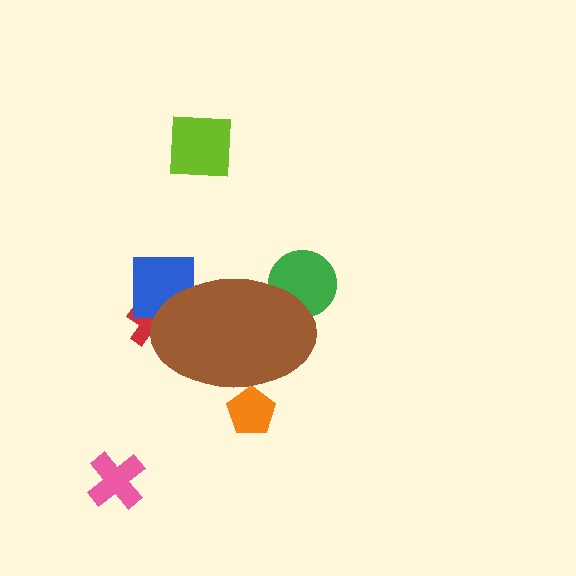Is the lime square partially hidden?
No, the lime square is fully visible.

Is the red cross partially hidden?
Yes, the red cross is partially hidden behind the brown ellipse.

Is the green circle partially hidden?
Yes, the green circle is partially hidden behind the brown ellipse.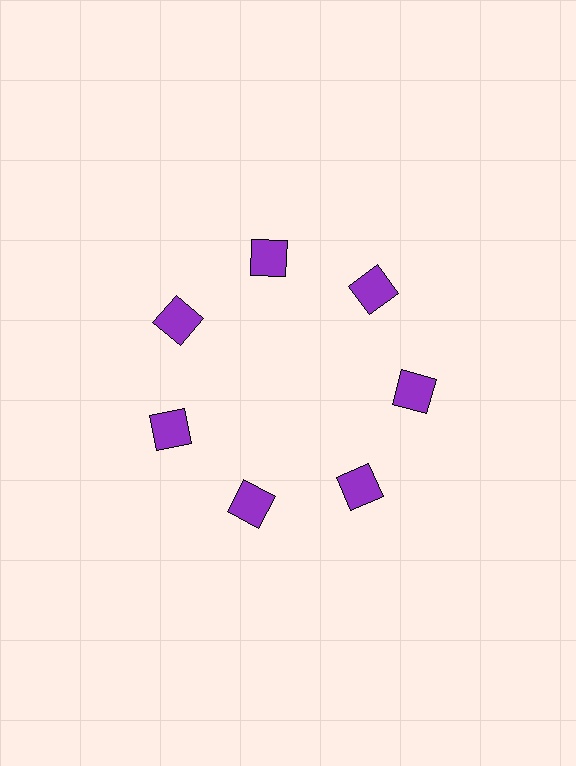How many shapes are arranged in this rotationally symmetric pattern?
There are 7 shapes, arranged in 7 groups of 1.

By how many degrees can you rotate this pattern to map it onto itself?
The pattern maps onto itself every 51 degrees of rotation.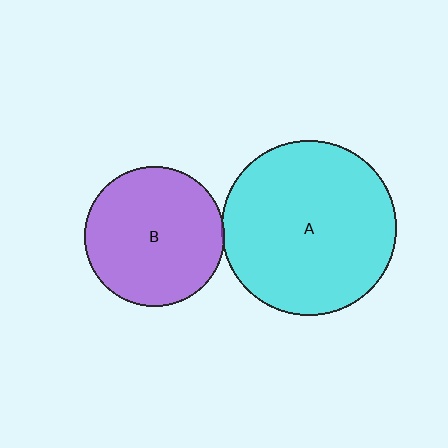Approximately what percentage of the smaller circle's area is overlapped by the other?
Approximately 5%.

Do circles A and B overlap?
Yes.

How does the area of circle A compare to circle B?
Approximately 1.6 times.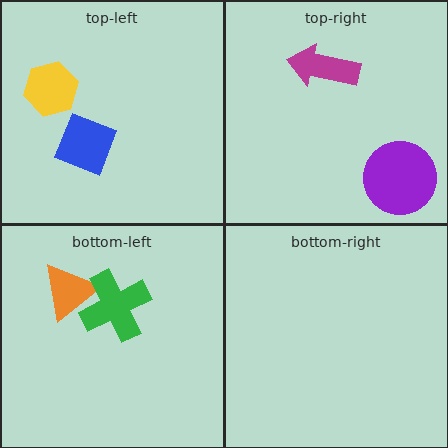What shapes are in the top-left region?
The yellow hexagon, the blue diamond.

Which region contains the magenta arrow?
The top-right region.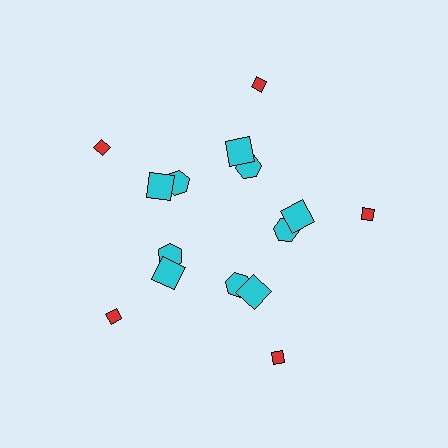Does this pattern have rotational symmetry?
Yes, this pattern has 5-fold rotational symmetry. It looks the same after rotating 72 degrees around the center.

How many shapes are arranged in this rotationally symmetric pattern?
There are 15 shapes, arranged in 5 groups of 3.